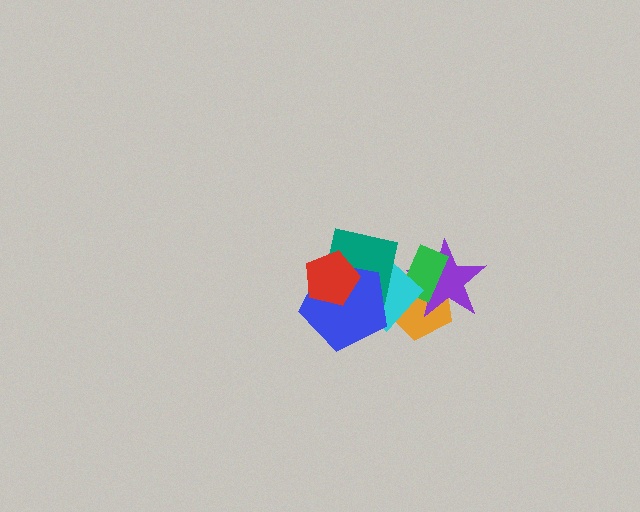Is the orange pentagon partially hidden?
Yes, it is partially covered by another shape.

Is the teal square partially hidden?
Yes, it is partially covered by another shape.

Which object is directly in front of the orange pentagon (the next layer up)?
The purple star is directly in front of the orange pentagon.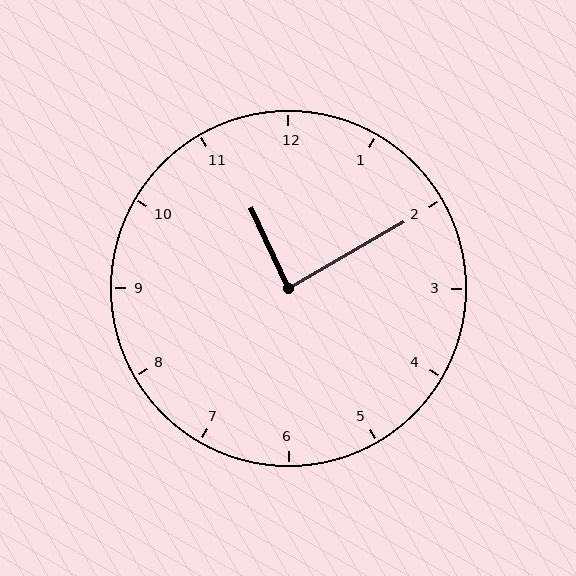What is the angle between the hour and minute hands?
Approximately 85 degrees.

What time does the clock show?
11:10.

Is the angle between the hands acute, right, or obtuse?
It is right.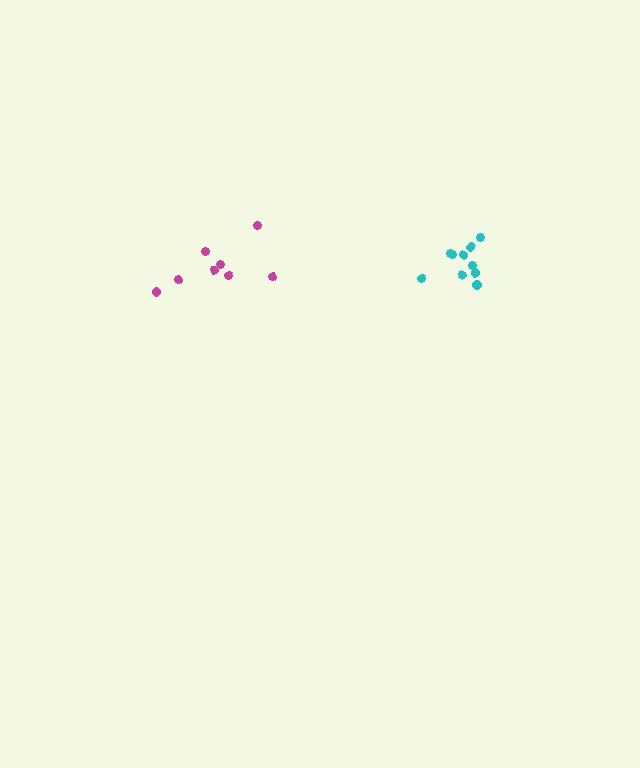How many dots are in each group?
Group 1: 10 dots, Group 2: 8 dots (18 total).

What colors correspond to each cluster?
The clusters are colored: cyan, magenta.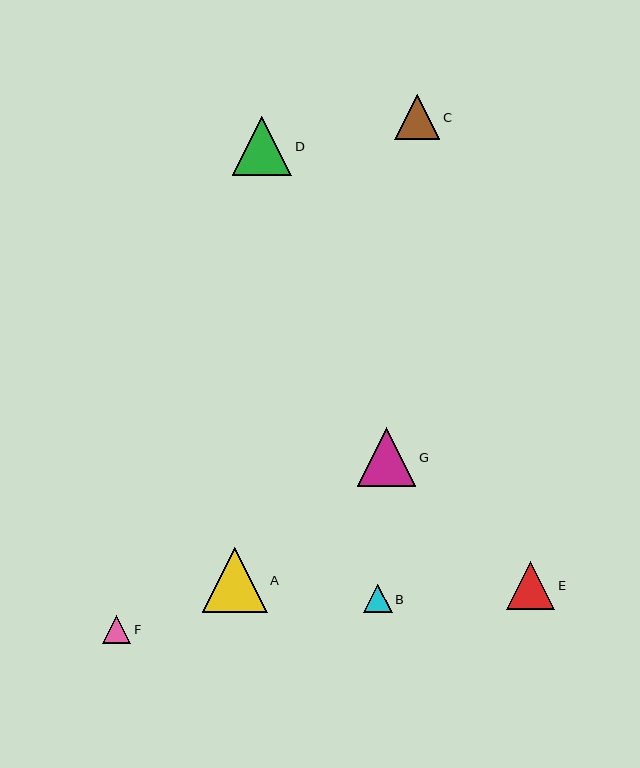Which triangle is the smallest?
Triangle F is the smallest with a size of approximately 28 pixels.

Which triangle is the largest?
Triangle A is the largest with a size of approximately 65 pixels.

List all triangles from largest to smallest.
From largest to smallest: A, D, G, E, C, B, F.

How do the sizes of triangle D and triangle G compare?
Triangle D and triangle G are approximately the same size.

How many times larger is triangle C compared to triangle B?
Triangle C is approximately 1.6 times the size of triangle B.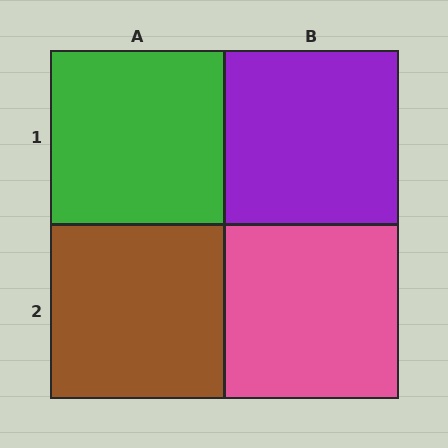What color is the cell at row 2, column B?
Pink.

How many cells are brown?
1 cell is brown.